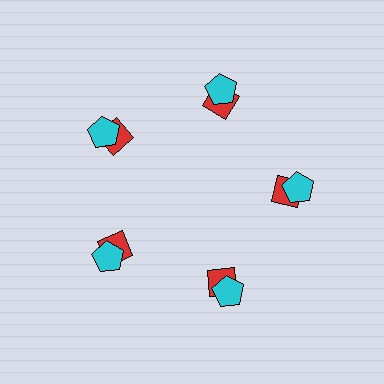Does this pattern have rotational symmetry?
Yes, this pattern has 5-fold rotational symmetry. It looks the same after rotating 72 degrees around the center.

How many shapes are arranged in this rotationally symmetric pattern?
There are 10 shapes, arranged in 5 groups of 2.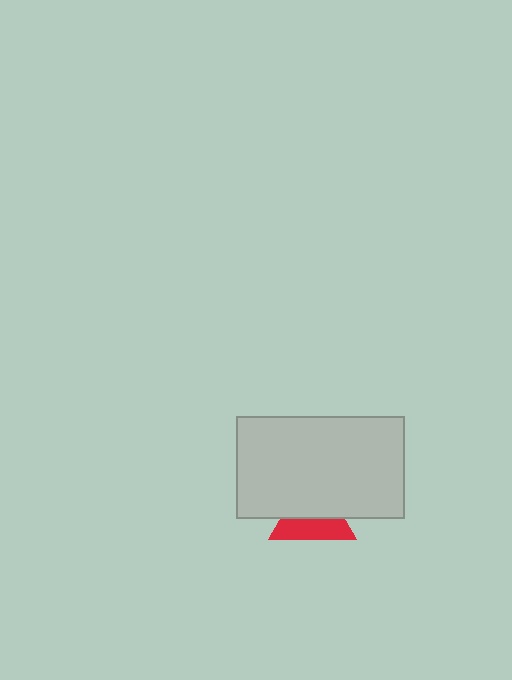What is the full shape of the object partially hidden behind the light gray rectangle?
The partially hidden object is a red triangle.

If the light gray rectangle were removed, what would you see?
You would see the complete red triangle.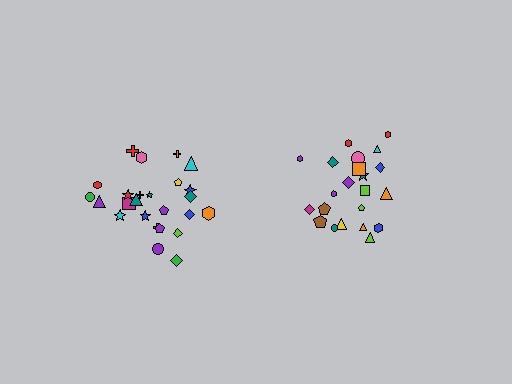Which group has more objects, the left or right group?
The left group.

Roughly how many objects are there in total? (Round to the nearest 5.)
Roughly 45 objects in total.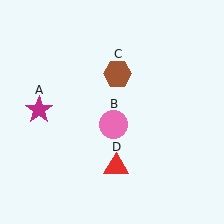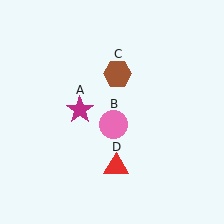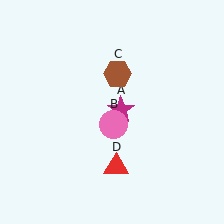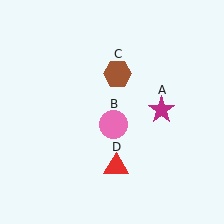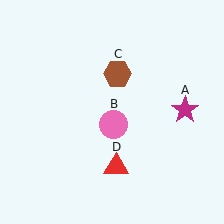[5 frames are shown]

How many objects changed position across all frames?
1 object changed position: magenta star (object A).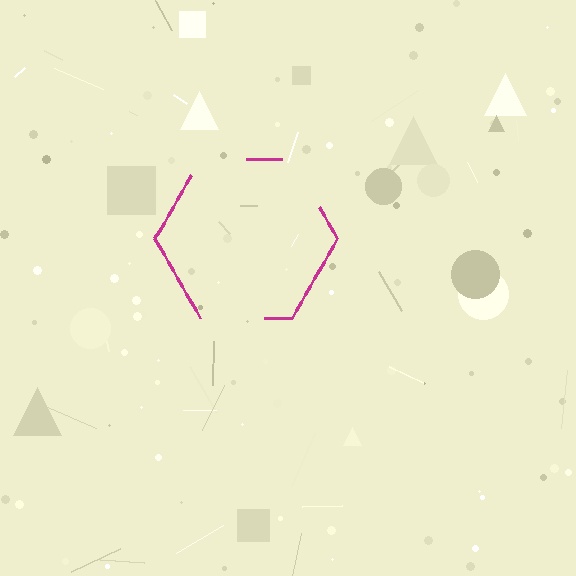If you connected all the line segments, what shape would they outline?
They would outline a hexagon.